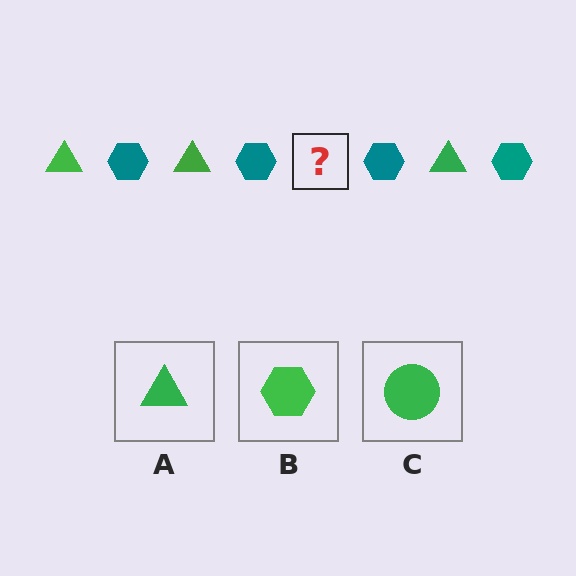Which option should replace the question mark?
Option A.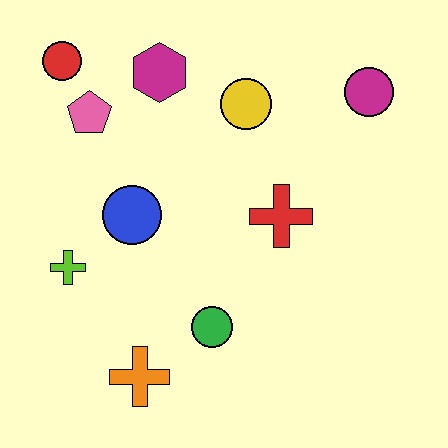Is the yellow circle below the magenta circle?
Yes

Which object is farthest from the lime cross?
The magenta circle is farthest from the lime cross.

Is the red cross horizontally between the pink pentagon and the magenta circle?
Yes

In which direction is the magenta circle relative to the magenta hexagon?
The magenta circle is to the right of the magenta hexagon.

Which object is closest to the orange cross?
The green circle is closest to the orange cross.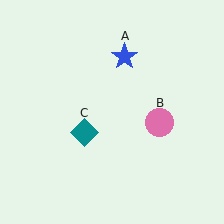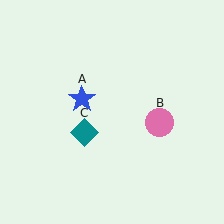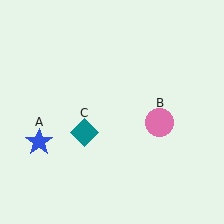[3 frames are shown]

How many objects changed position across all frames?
1 object changed position: blue star (object A).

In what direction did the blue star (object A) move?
The blue star (object A) moved down and to the left.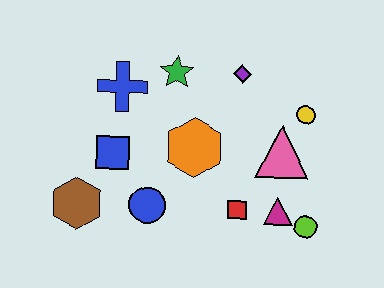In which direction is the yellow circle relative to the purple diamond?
The yellow circle is to the right of the purple diamond.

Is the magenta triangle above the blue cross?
No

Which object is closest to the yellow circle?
The pink triangle is closest to the yellow circle.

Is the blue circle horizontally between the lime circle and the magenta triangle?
No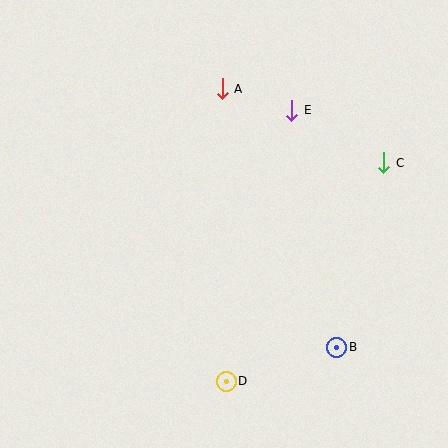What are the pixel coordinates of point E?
Point E is at (292, 110).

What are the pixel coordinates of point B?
Point B is at (337, 347).